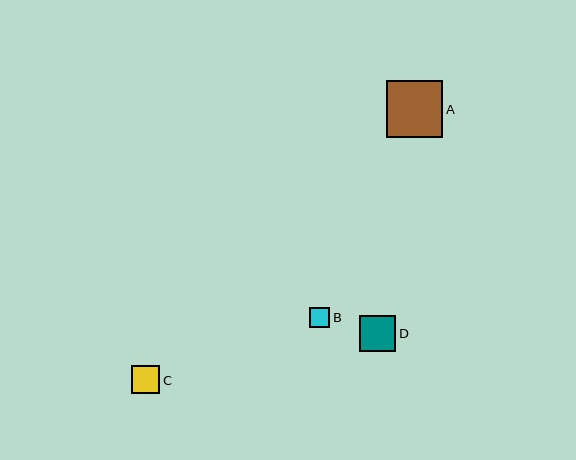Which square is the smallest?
Square B is the smallest with a size of approximately 20 pixels.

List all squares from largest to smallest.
From largest to smallest: A, D, C, B.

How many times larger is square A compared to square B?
Square A is approximately 2.8 times the size of square B.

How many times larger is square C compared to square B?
Square C is approximately 1.4 times the size of square B.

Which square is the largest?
Square A is the largest with a size of approximately 56 pixels.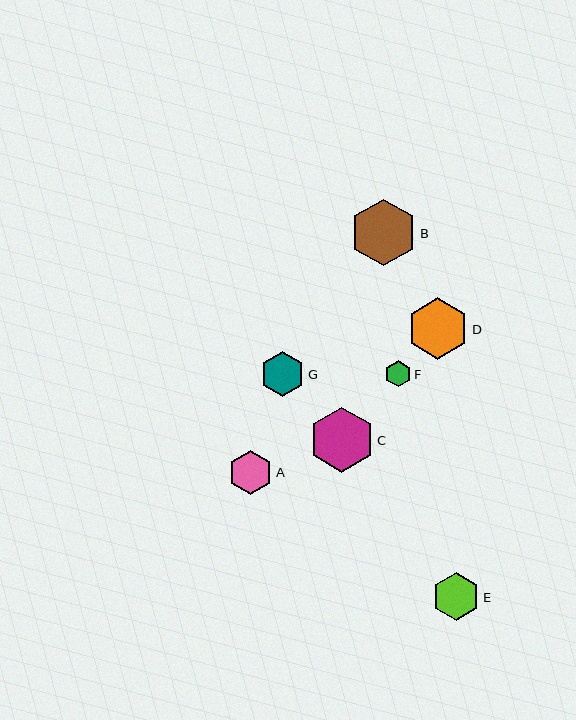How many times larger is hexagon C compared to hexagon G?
Hexagon C is approximately 1.4 times the size of hexagon G.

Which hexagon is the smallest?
Hexagon F is the smallest with a size of approximately 26 pixels.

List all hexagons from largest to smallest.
From largest to smallest: B, C, D, E, G, A, F.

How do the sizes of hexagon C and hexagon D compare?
Hexagon C and hexagon D are approximately the same size.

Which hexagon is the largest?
Hexagon B is the largest with a size of approximately 67 pixels.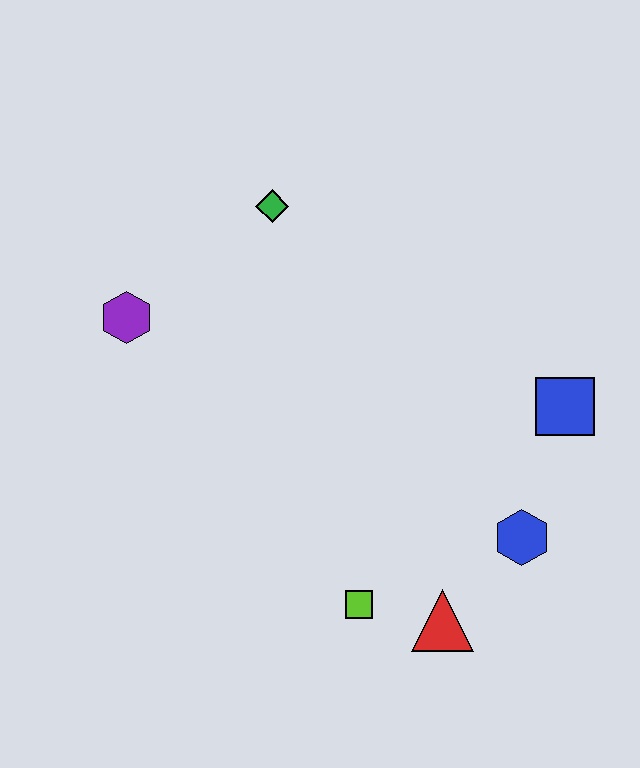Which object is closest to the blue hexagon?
The red triangle is closest to the blue hexagon.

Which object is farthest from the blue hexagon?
The purple hexagon is farthest from the blue hexagon.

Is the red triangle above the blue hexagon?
No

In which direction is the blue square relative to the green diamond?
The blue square is to the right of the green diamond.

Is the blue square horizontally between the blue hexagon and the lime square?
No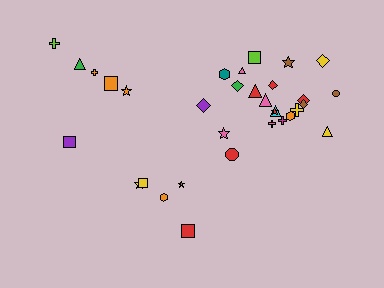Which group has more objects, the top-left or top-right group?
The top-right group.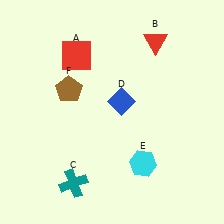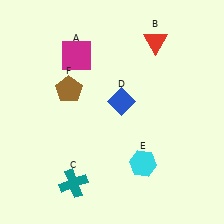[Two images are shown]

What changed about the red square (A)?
In Image 1, A is red. In Image 2, it changed to magenta.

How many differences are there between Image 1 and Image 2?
There is 1 difference between the two images.